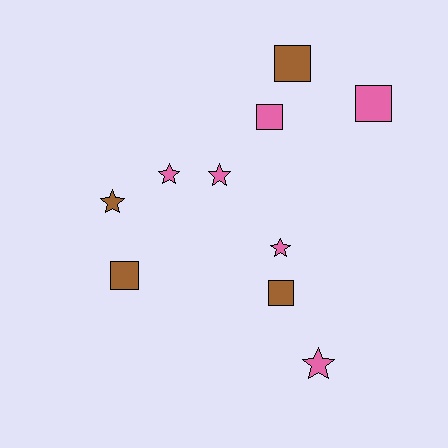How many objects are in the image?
There are 10 objects.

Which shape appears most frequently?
Star, with 5 objects.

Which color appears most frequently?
Pink, with 6 objects.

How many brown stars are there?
There is 1 brown star.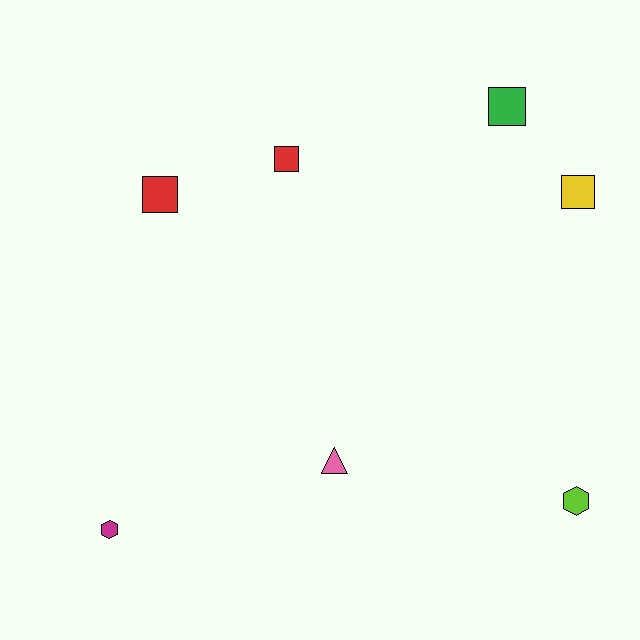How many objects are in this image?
There are 7 objects.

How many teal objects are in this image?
There are no teal objects.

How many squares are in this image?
There are 4 squares.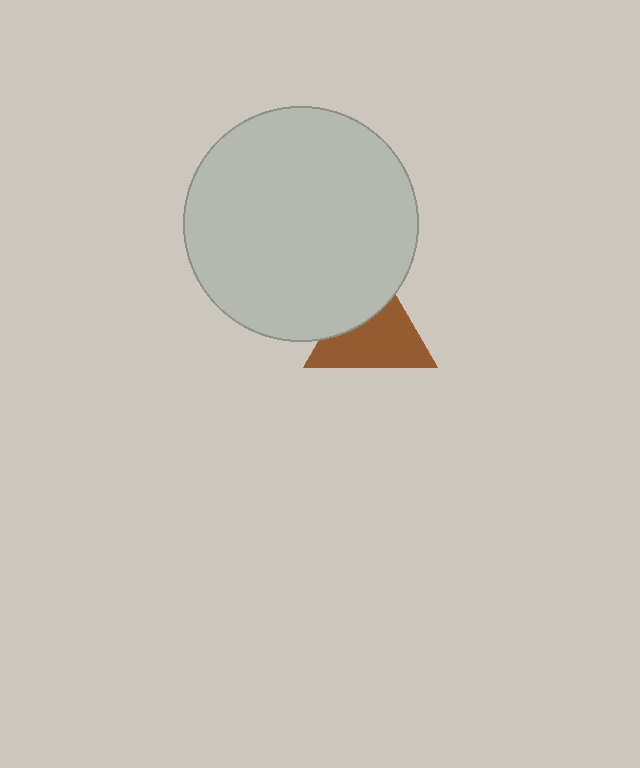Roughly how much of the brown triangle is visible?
About half of it is visible (roughly 64%).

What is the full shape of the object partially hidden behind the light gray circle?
The partially hidden object is a brown triangle.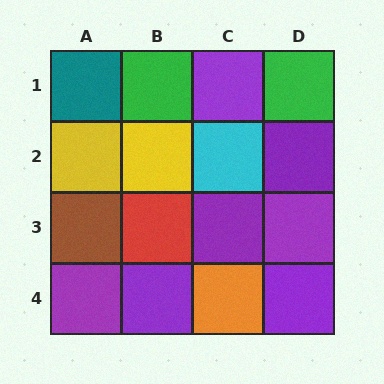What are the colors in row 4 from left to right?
Purple, purple, orange, purple.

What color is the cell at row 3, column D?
Purple.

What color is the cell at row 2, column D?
Purple.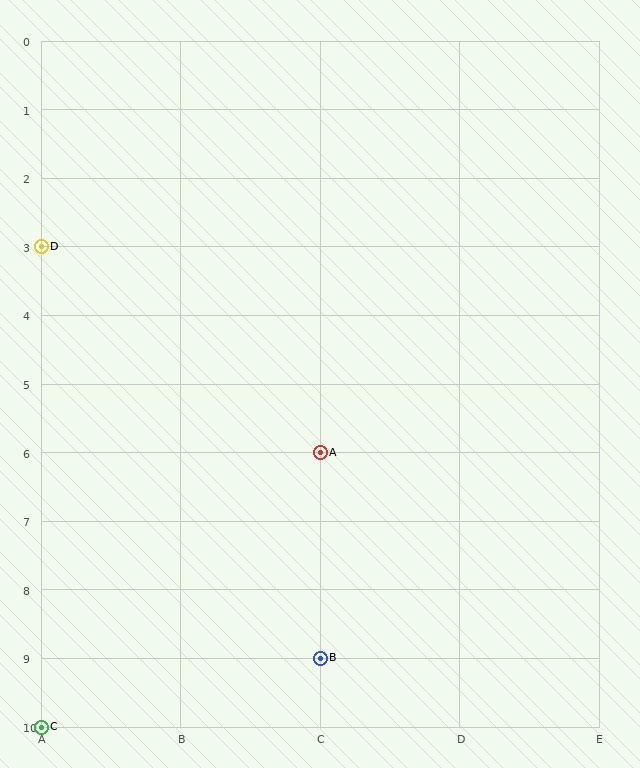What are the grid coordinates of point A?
Point A is at grid coordinates (C, 6).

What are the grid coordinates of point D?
Point D is at grid coordinates (A, 3).